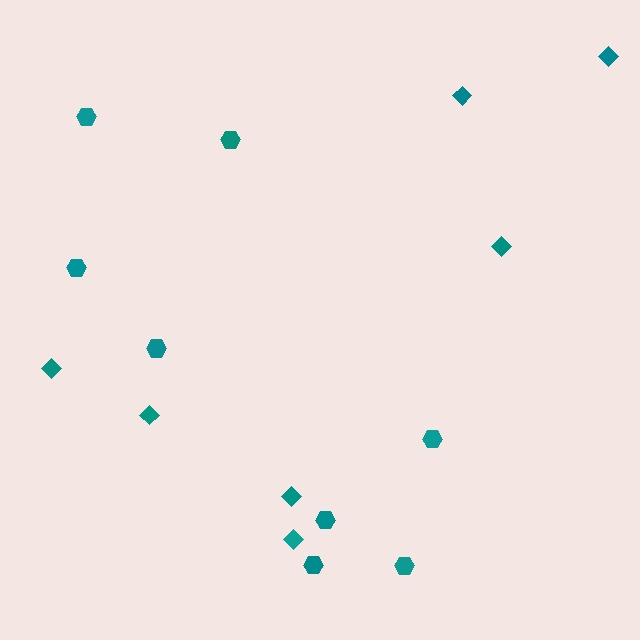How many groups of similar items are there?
There are 2 groups: one group of diamonds (7) and one group of hexagons (8).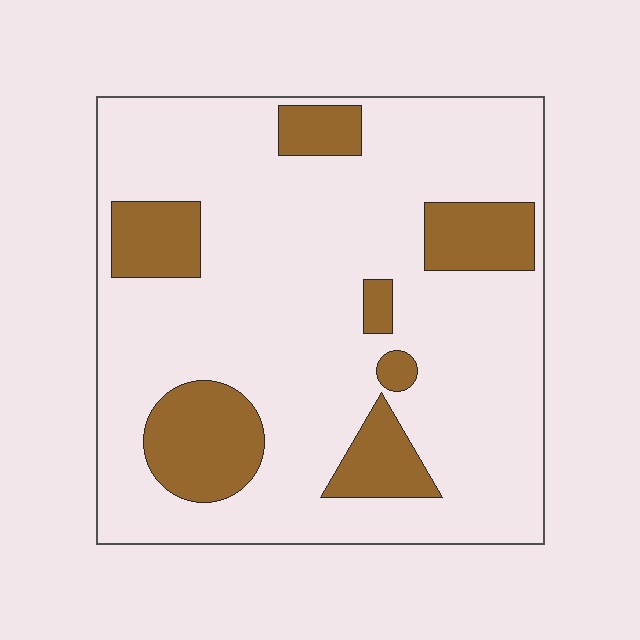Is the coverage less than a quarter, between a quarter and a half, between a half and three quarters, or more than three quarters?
Less than a quarter.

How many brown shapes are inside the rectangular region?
7.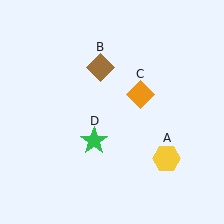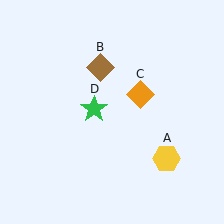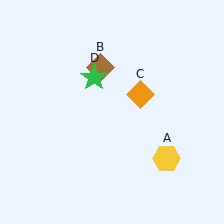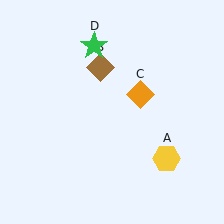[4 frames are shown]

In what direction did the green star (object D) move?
The green star (object D) moved up.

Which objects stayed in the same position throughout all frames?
Yellow hexagon (object A) and brown diamond (object B) and orange diamond (object C) remained stationary.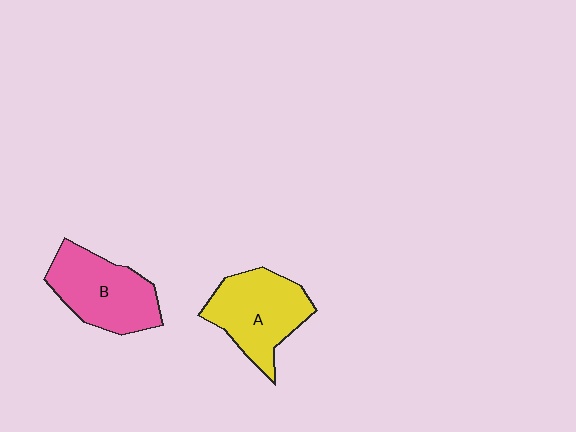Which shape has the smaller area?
Shape B (pink).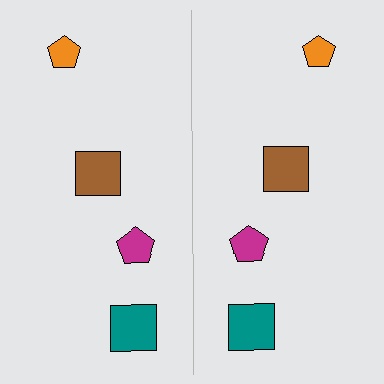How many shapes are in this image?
There are 8 shapes in this image.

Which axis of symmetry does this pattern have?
The pattern has a vertical axis of symmetry running through the center of the image.